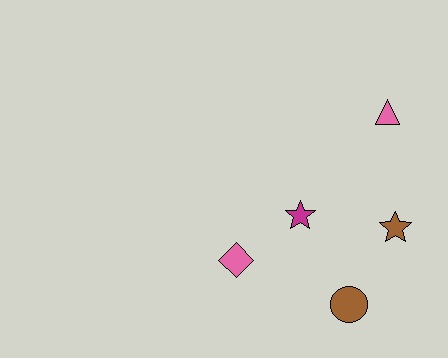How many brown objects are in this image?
There are 2 brown objects.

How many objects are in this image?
There are 5 objects.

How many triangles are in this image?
There is 1 triangle.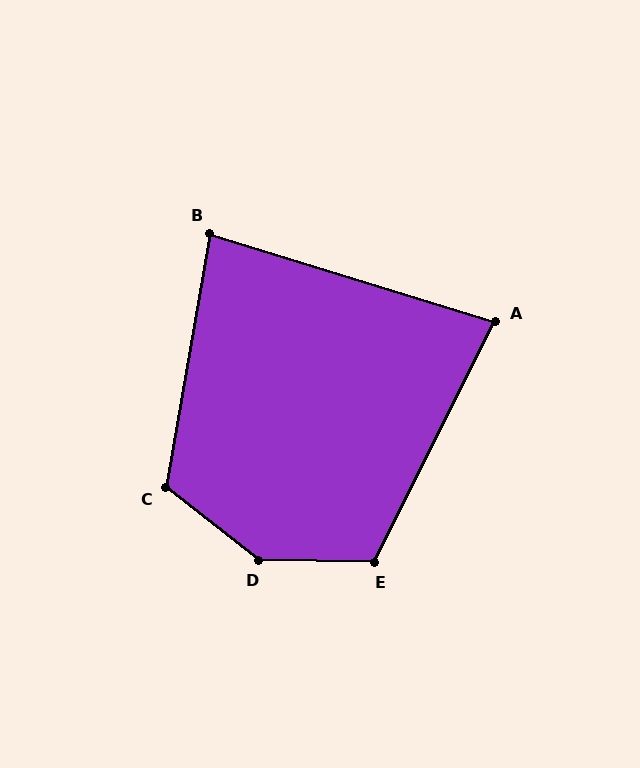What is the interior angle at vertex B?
Approximately 83 degrees (acute).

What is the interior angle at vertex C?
Approximately 118 degrees (obtuse).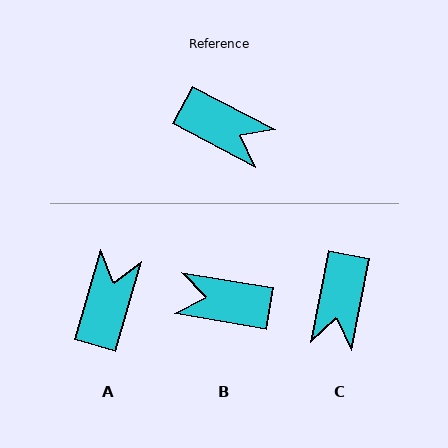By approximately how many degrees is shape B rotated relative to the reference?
Approximately 162 degrees clockwise.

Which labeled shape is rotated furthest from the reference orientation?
B, about 162 degrees away.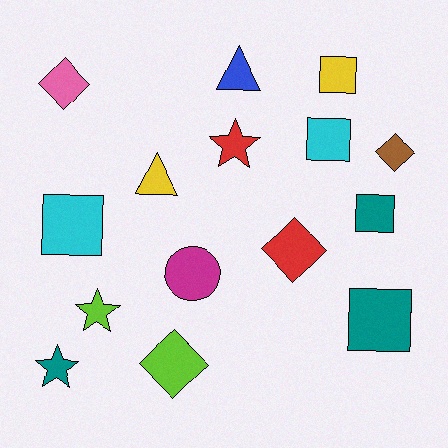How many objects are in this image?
There are 15 objects.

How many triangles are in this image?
There are 2 triangles.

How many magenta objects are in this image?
There is 1 magenta object.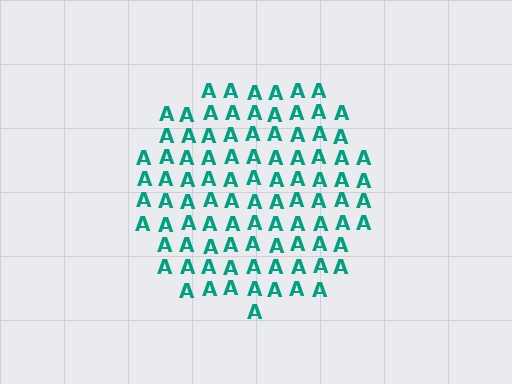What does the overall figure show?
The overall figure shows a circle.